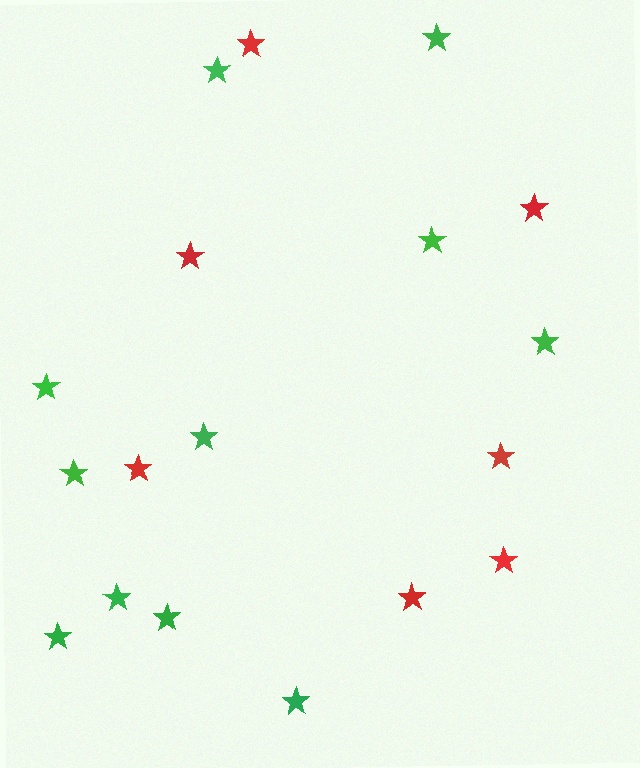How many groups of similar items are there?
There are 2 groups: one group of red stars (7) and one group of green stars (11).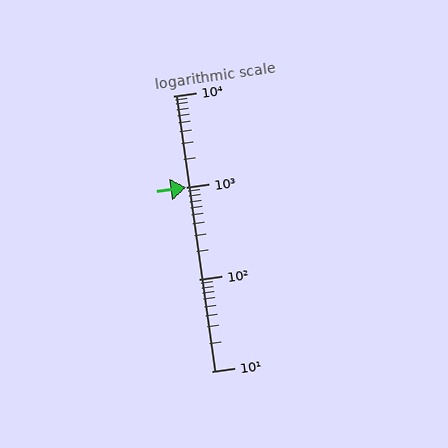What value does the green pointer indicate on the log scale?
The pointer indicates approximately 1000.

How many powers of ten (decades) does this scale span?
The scale spans 3 decades, from 10 to 10000.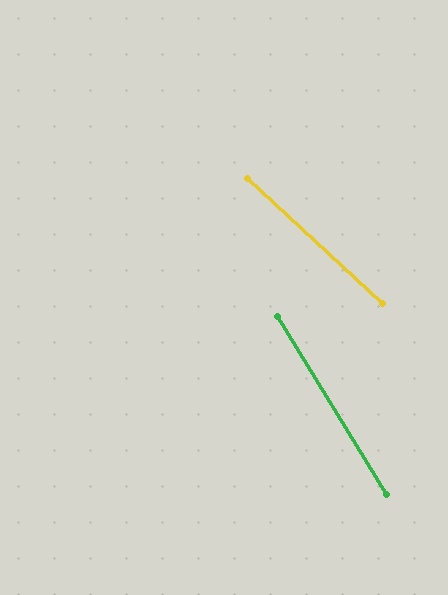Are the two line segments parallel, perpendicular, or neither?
Neither parallel nor perpendicular — they differ by about 16°.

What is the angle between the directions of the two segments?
Approximately 16 degrees.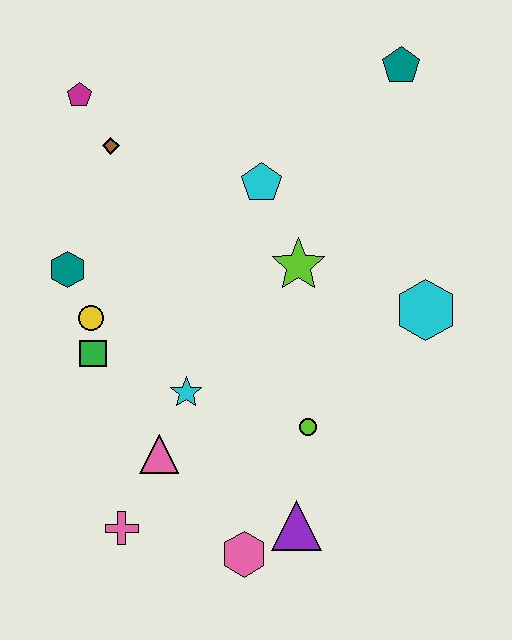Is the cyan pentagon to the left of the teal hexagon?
No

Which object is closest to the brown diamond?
The magenta pentagon is closest to the brown diamond.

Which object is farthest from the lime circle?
The magenta pentagon is farthest from the lime circle.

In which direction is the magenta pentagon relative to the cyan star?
The magenta pentagon is above the cyan star.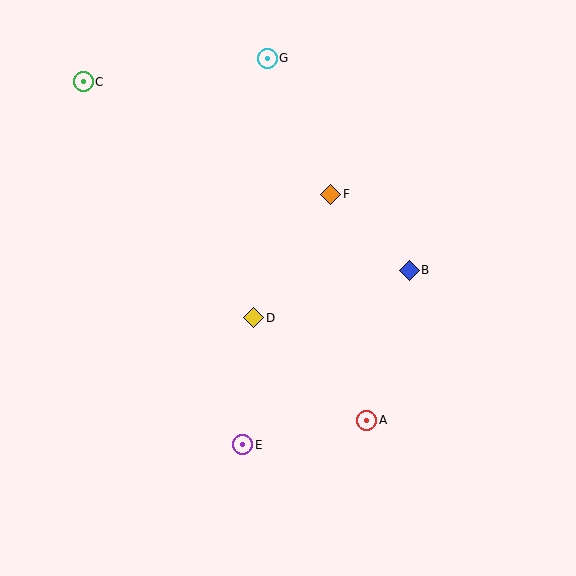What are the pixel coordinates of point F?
Point F is at (331, 194).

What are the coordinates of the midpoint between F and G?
The midpoint between F and G is at (299, 126).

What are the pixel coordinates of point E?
Point E is at (243, 445).